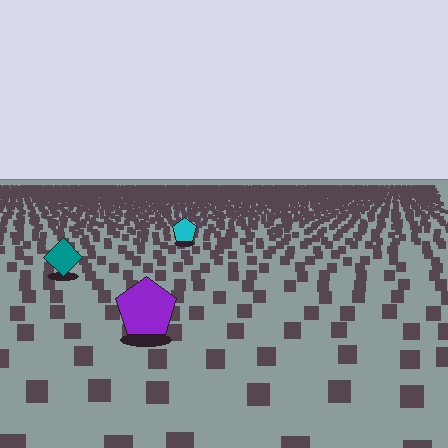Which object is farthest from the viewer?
The cyan pentagon is farthest from the viewer. It appears smaller and the ground texture around it is denser.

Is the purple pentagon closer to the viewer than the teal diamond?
Yes. The purple pentagon is closer — you can tell from the texture gradient: the ground texture is coarser near it.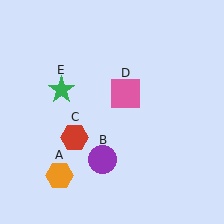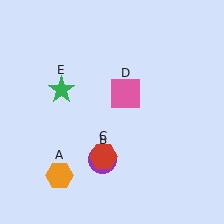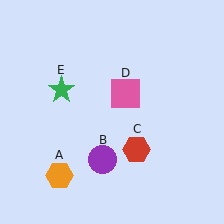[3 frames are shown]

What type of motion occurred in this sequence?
The red hexagon (object C) rotated counterclockwise around the center of the scene.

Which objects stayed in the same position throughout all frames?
Orange hexagon (object A) and purple circle (object B) and pink square (object D) and green star (object E) remained stationary.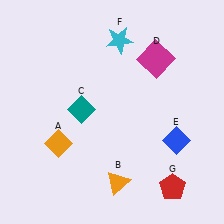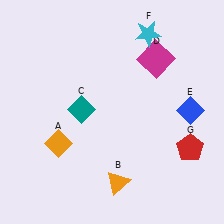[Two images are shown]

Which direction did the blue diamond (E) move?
The blue diamond (E) moved up.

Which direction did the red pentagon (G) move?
The red pentagon (G) moved up.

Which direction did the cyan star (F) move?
The cyan star (F) moved right.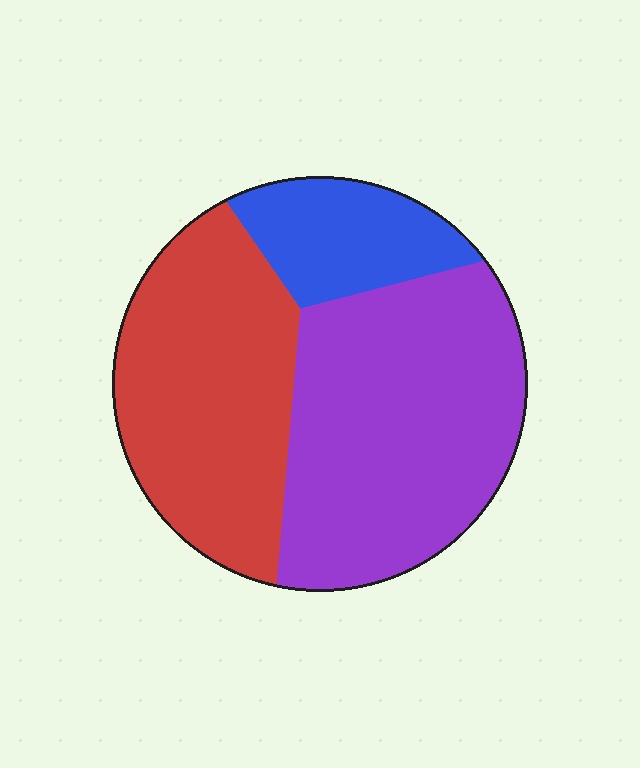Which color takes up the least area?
Blue, at roughly 15%.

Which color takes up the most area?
Purple, at roughly 45%.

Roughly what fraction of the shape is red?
Red covers 38% of the shape.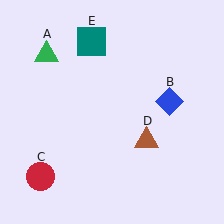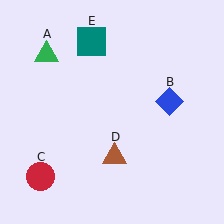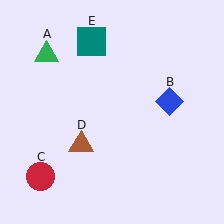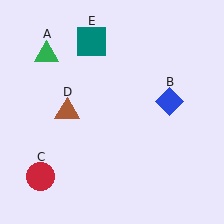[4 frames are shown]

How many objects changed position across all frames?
1 object changed position: brown triangle (object D).